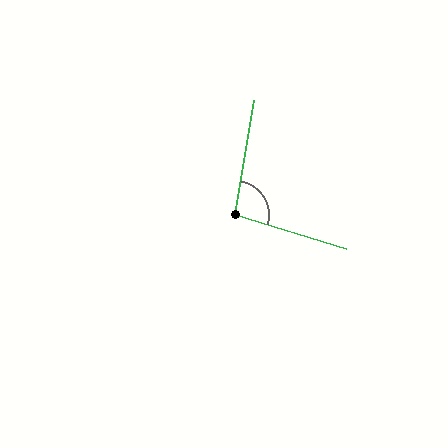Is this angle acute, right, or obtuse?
It is obtuse.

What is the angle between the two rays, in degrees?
Approximately 97 degrees.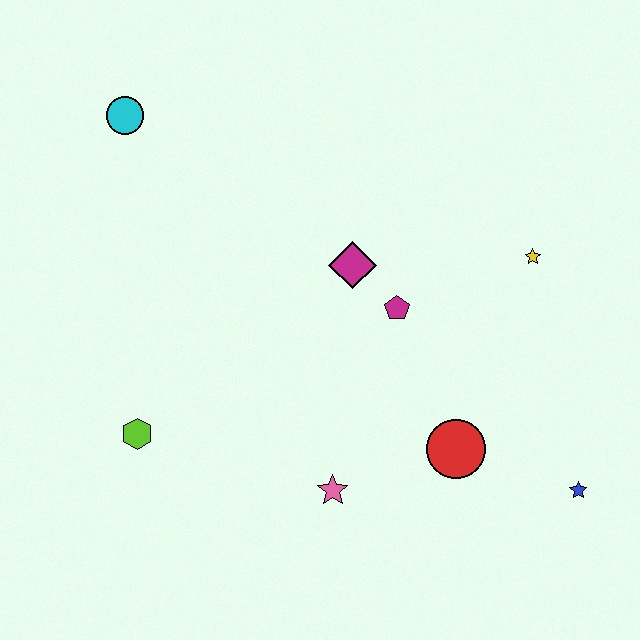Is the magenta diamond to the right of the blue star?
No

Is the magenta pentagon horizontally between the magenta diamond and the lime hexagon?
No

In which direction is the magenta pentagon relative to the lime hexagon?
The magenta pentagon is to the right of the lime hexagon.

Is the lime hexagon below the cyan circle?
Yes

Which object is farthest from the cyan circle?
The blue star is farthest from the cyan circle.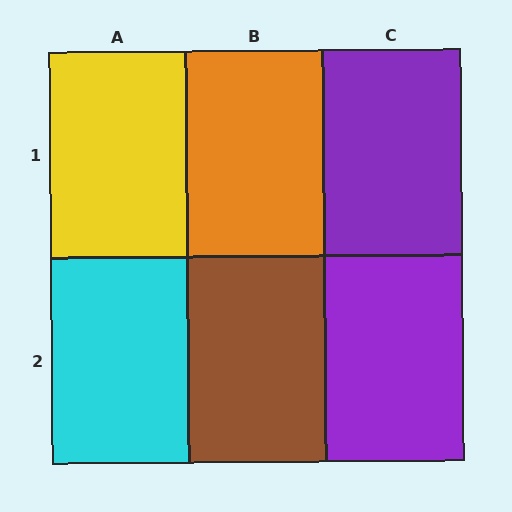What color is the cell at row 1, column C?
Purple.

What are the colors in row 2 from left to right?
Cyan, brown, purple.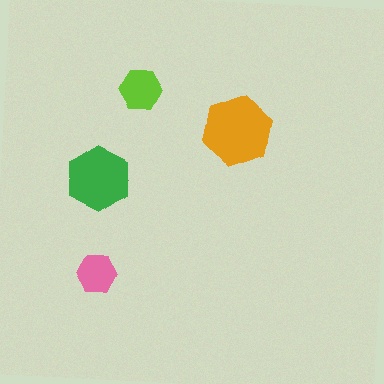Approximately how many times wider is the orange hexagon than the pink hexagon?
About 2 times wider.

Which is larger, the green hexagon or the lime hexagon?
The green one.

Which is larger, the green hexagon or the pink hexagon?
The green one.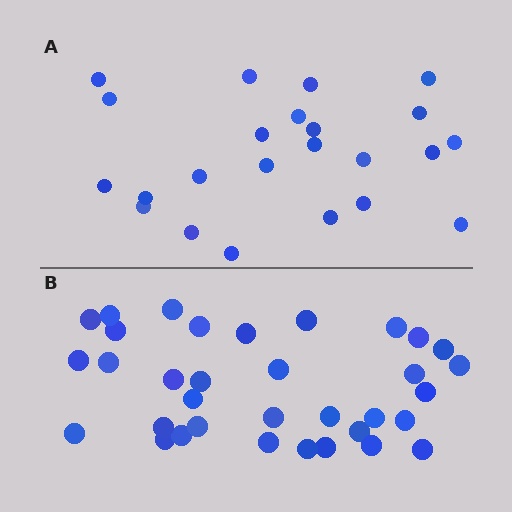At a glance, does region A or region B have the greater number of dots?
Region B (the bottom region) has more dots.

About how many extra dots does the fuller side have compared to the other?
Region B has roughly 12 or so more dots than region A.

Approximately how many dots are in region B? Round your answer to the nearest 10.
About 30 dots. (The exact count is 34, which rounds to 30.)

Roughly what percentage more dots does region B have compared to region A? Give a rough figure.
About 50% more.